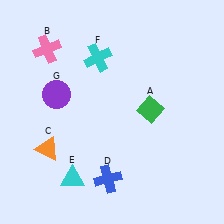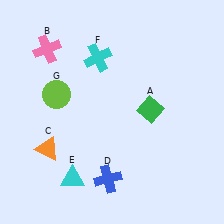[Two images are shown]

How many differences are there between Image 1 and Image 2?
There is 1 difference between the two images.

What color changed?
The circle (G) changed from purple in Image 1 to lime in Image 2.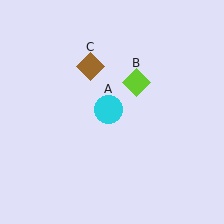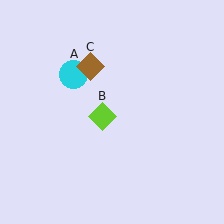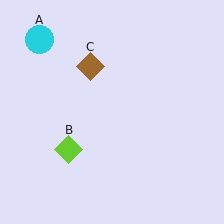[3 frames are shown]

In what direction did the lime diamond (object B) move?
The lime diamond (object B) moved down and to the left.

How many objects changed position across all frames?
2 objects changed position: cyan circle (object A), lime diamond (object B).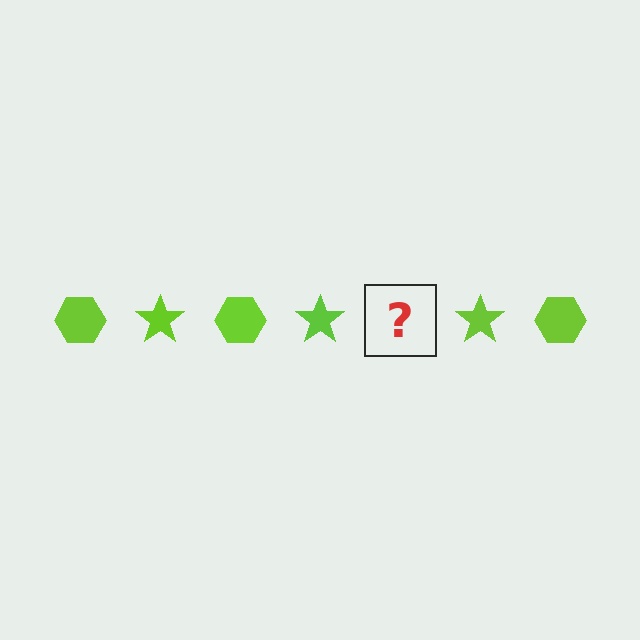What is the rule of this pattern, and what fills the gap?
The rule is that the pattern cycles through hexagon, star shapes in lime. The gap should be filled with a lime hexagon.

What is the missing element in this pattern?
The missing element is a lime hexagon.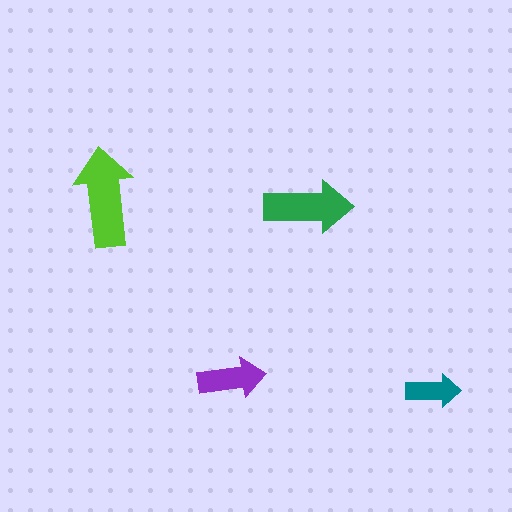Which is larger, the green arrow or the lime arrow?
The lime one.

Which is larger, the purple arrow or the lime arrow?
The lime one.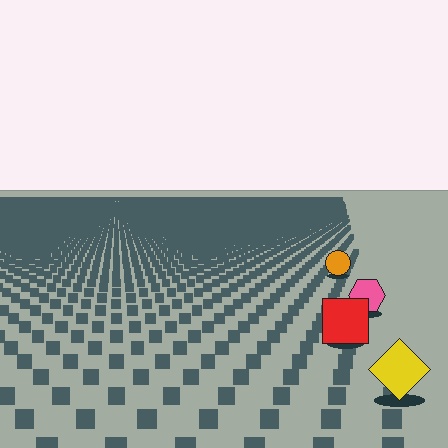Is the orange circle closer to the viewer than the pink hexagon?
No. The pink hexagon is closer — you can tell from the texture gradient: the ground texture is coarser near it.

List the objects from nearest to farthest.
From nearest to farthest: the yellow diamond, the red square, the pink hexagon, the orange circle.